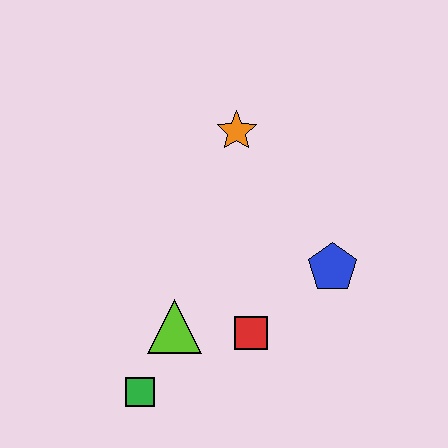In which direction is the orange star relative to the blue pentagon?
The orange star is above the blue pentagon.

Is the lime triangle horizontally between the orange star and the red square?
No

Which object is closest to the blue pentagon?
The red square is closest to the blue pentagon.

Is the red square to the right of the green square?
Yes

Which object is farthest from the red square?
The orange star is farthest from the red square.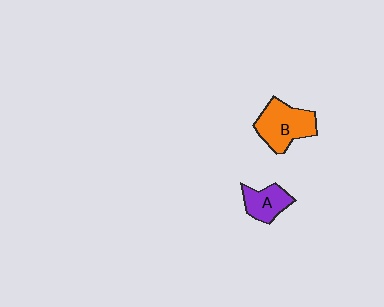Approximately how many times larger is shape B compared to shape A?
Approximately 1.6 times.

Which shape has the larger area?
Shape B (orange).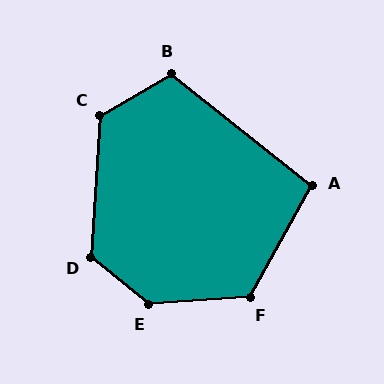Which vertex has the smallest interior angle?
A, at approximately 99 degrees.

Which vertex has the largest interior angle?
E, at approximately 137 degrees.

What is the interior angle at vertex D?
Approximately 126 degrees (obtuse).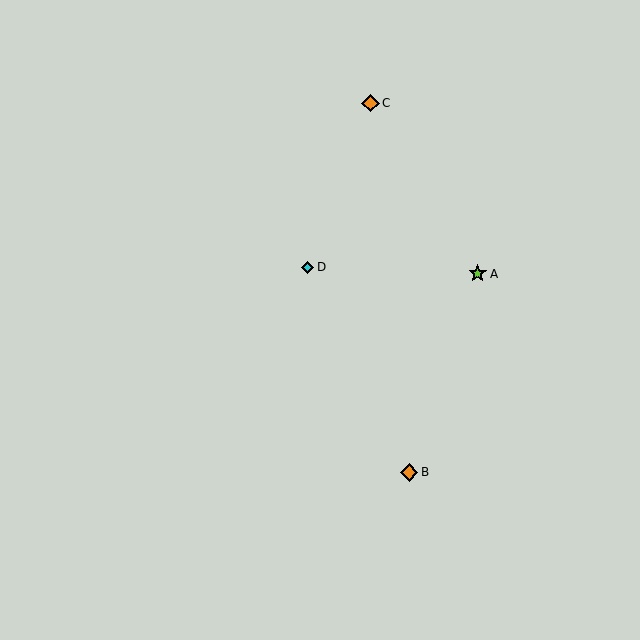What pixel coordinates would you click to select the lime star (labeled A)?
Click at (478, 274) to select the lime star A.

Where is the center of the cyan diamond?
The center of the cyan diamond is at (308, 267).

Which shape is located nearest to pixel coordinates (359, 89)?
The orange diamond (labeled C) at (370, 103) is nearest to that location.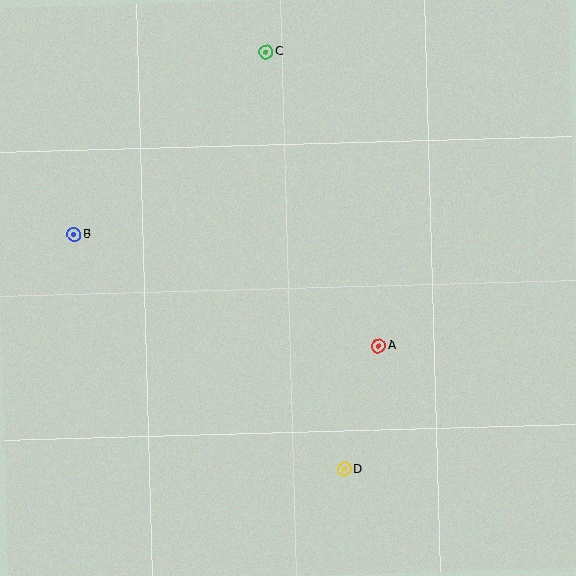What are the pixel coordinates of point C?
Point C is at (266, 52).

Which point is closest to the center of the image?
Point A at (379, 346) is closest to the center.